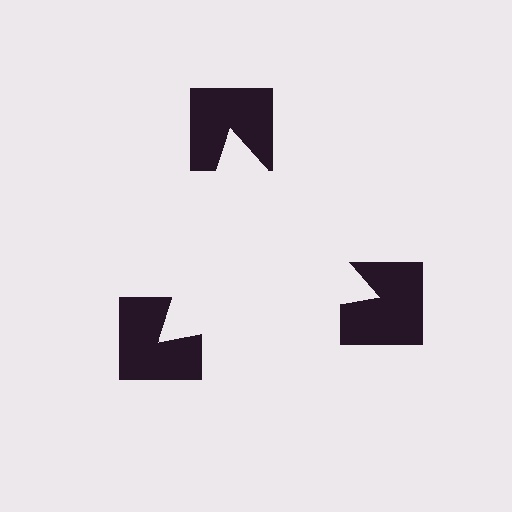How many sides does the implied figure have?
3 sides.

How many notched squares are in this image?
There are 3 — one at each vertex of the illusory triangle.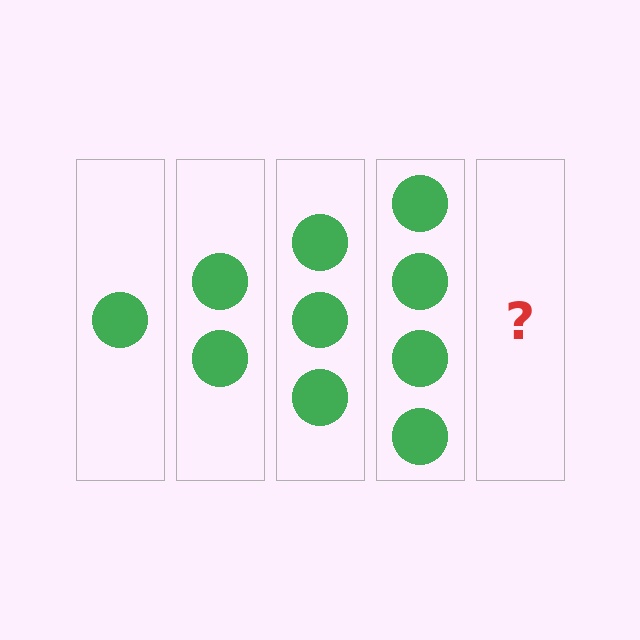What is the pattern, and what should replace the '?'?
The pattern is that each step adds one more circle. The '?' should be 5 circles.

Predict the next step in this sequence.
The next step is 5 circles.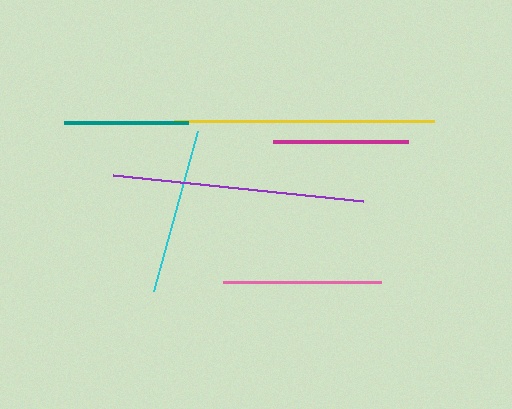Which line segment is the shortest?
The teal line is the shortest at approximately 124 pixels.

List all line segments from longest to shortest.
From longest to shortest: yellow, purple, cyan, pink, magenta, teal.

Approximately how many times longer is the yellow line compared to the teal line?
The yellow line is approximately 2.1 times the length of the teal line.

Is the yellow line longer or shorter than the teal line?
The yellow line is longer than the teal line.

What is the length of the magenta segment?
The magenta segment is approximately 135 pixels long.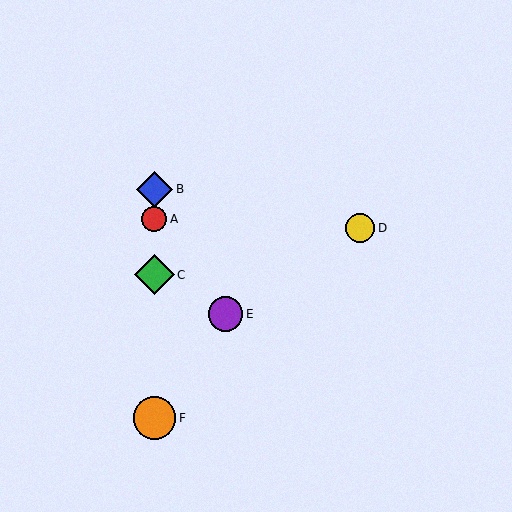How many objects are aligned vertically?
4 objects (A, B, C, F) are aligned vertically.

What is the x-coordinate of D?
Object D is at x≈360.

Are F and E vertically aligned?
No, F is at x≈154 and E is at x≈225.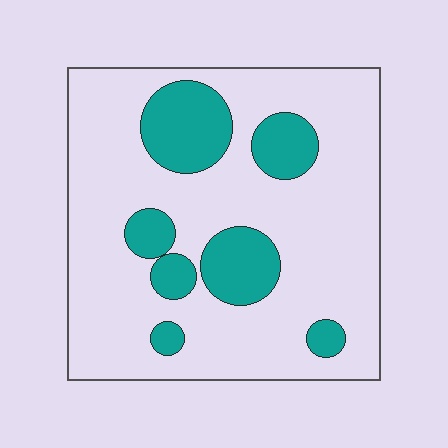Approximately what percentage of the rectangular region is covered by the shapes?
Approximately 20%.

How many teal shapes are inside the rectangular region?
7.